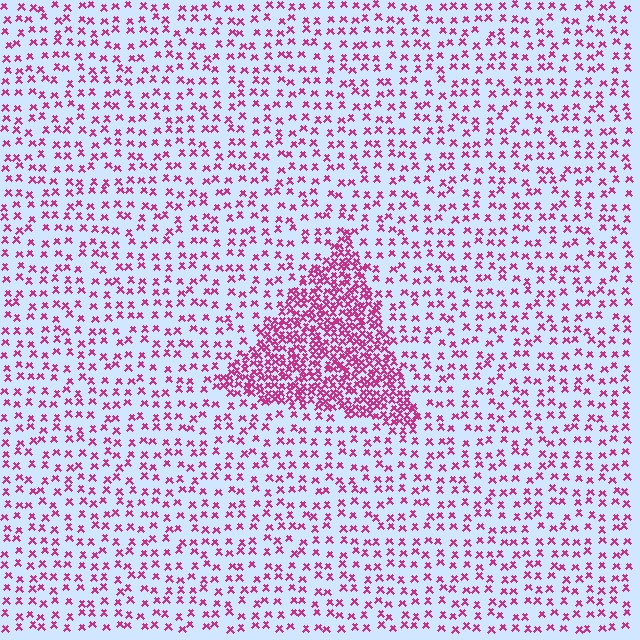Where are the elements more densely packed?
The elements are more densely packed inside the triangle boundary.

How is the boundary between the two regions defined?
The boundary is defined by a change in element density (approximately 2.9x ratio). All elements are the same color, size, and shape.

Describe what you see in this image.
The image contains small magenta elements arranged at two different densities. A triangle-shaped region is visible where the elements are more densely packed than the surrounding area.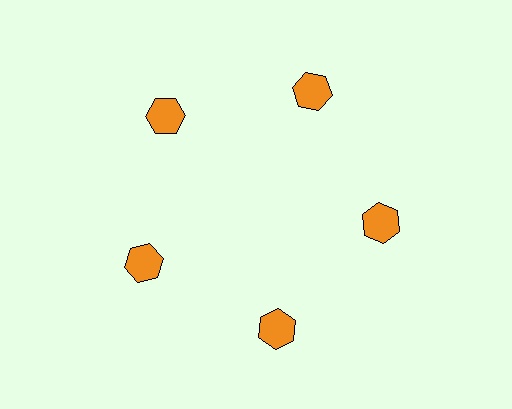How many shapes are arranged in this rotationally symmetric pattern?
There are 5 shapes, arranged in 5 groups of 1.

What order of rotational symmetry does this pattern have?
This pattern has 5-fold rotational symmetry.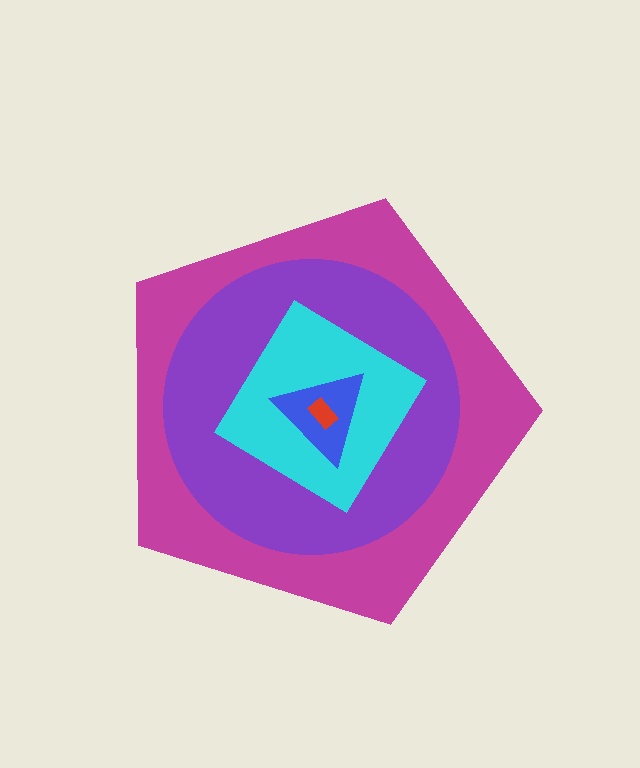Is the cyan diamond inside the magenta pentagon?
Yes.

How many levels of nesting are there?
5.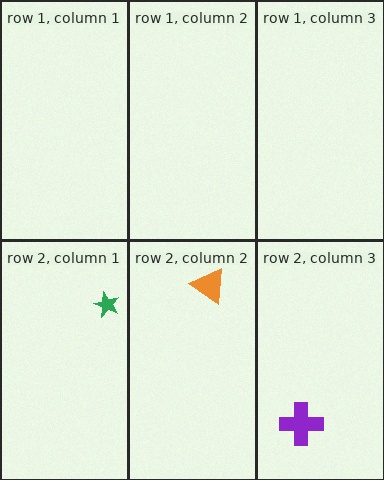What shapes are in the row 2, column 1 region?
The green star.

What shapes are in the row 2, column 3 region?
The purple cross.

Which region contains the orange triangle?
The row 2, column 2 region.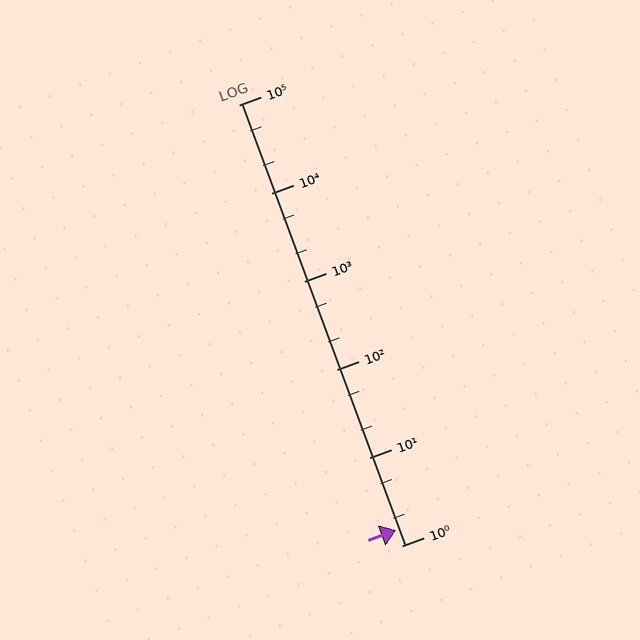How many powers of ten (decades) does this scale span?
The scale spans 5 decades, from 1 to 100000.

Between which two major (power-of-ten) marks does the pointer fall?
The pointer is between 1 and 10.